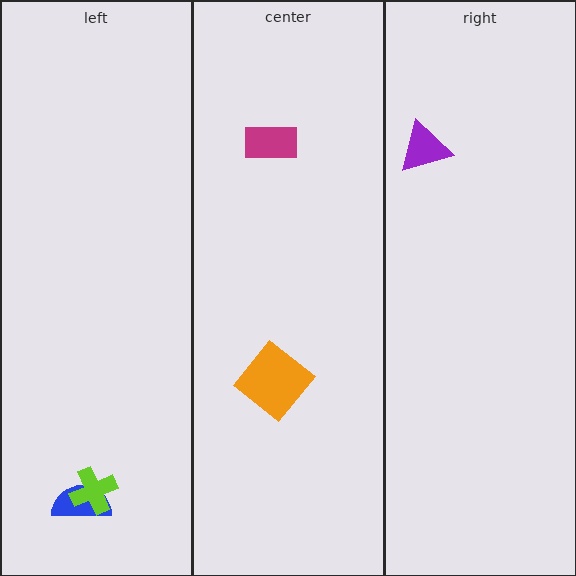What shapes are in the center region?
The orange diamond, the magenta rectangle.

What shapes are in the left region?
The blue semicircle, the lime cross.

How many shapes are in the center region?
2.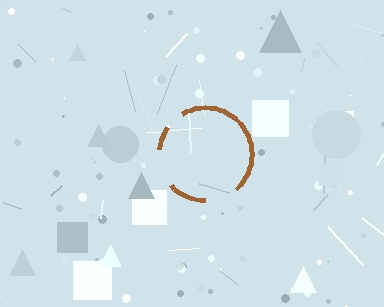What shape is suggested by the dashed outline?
The dashed outline suggests a circle.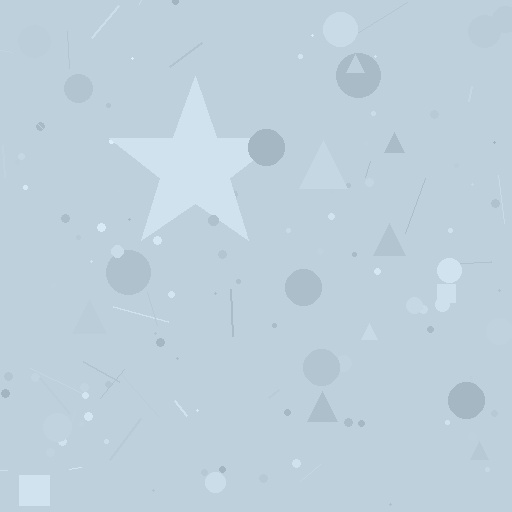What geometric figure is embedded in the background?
A star is embedded in the background.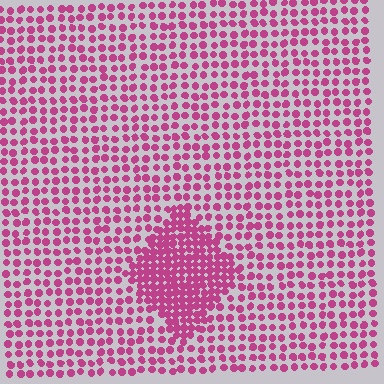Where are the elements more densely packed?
The elements are more densely packed inside the diamond boundary.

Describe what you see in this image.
The image contains small magenta elements arranged at two different densities. A diamond-shaped region is visible where the elements are more densely packed than the surrounding area.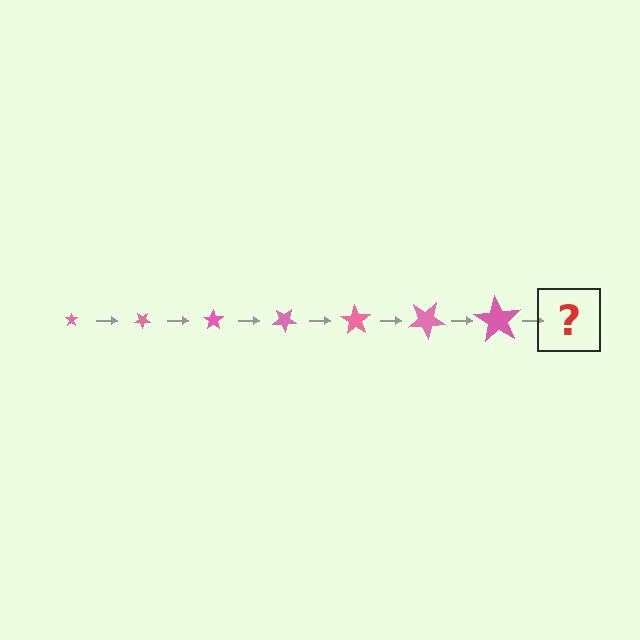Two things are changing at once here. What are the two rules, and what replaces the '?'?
The two rules are that the star grows larger each step and it rotates 35 degrees each step. The '?' should be a star, larger than the previous one and rotated 245 degrees from the start.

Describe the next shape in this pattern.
It should be a star, larger than the previous one and rotated 245 degrees from the start.